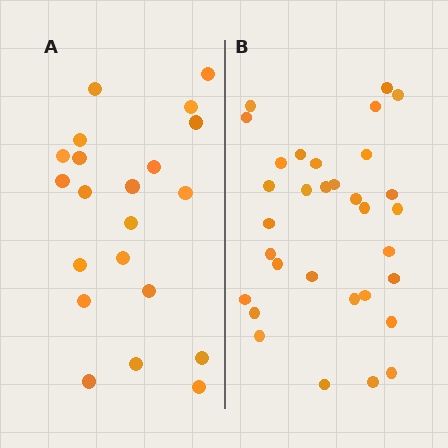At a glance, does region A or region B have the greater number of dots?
Region B (the right region) has more dots.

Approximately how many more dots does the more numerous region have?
Region B has roughly 12 or so more dots than region A.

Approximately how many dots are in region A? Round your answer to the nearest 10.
About 20 dots. (The exact count is 21, which rounds to 20.)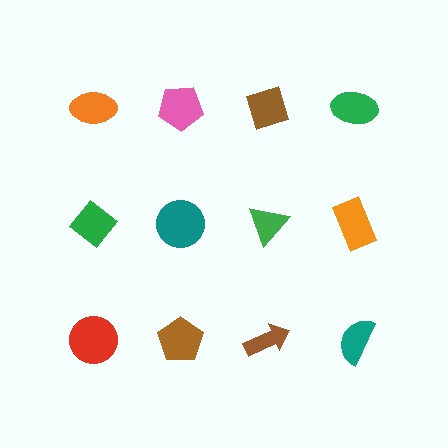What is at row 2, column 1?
A green diamond.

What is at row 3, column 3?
A brown arrow.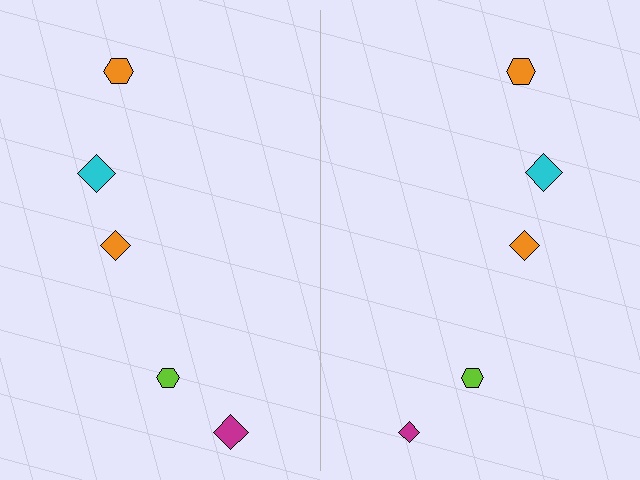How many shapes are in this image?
There are 10 shapes in this image.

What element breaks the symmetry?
The magenta diamond on the right side has a different size than its mirror counterpart.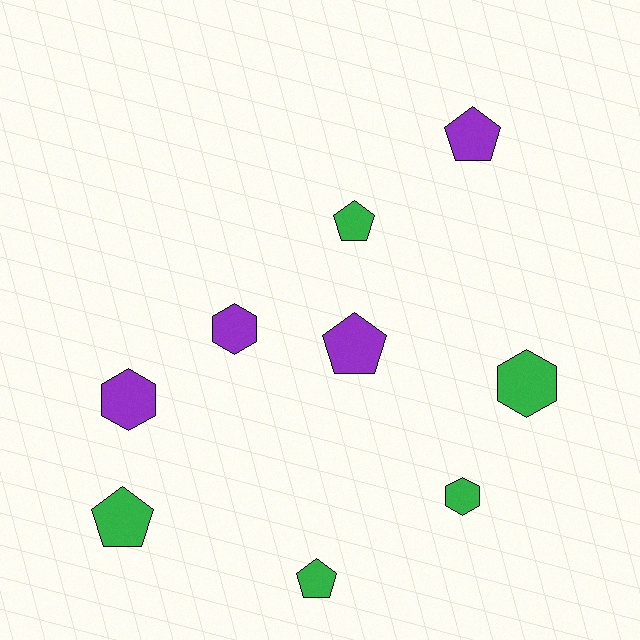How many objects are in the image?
There are 9 objects.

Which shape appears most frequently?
Pentagon, with 5 objects.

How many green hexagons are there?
There are 2 green hexagons.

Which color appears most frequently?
Green, with 5 objects.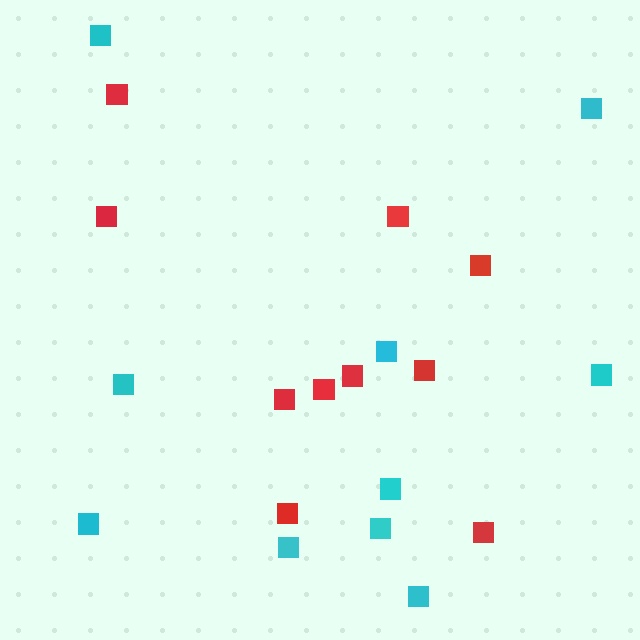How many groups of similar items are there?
There are 2 groups: one group of red squares (10) and one group of cyan squares (10).